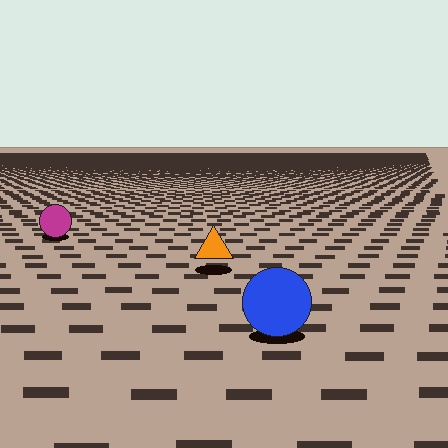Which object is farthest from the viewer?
The magenta circle is farthest from the viewer. It appears smaller and the ground texture around it is denser.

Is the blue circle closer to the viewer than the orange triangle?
Yes. The blue circle is closer — you can tell from the texture gradient: the ground texture is coarser near it.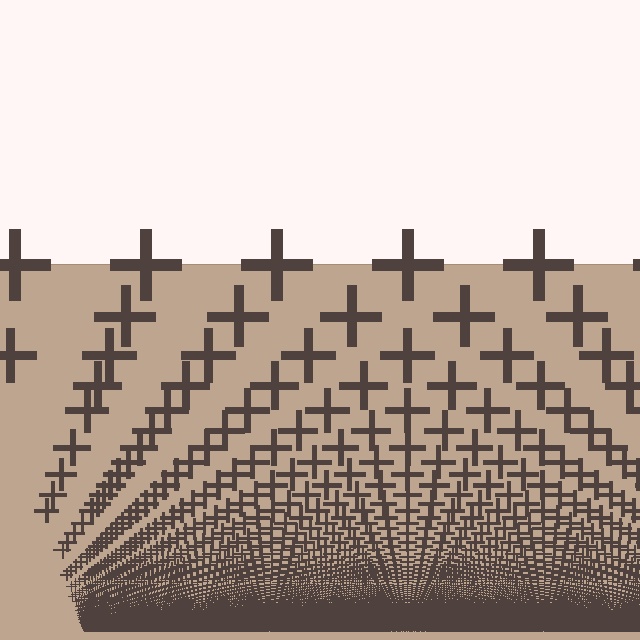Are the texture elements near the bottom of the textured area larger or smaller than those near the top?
Smaller. The gradient is inverted — elements near the bottom are smaller and denser.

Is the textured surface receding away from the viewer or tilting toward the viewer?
The surface appears to tilt toward the viewer. Texture elements get larger and sparser toward the top.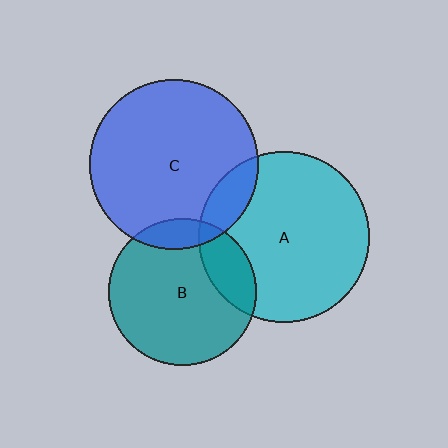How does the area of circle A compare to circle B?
Approximately 1.4 times.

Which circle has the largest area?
Circle A (cyan).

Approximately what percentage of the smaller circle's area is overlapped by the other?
Approximately 15%.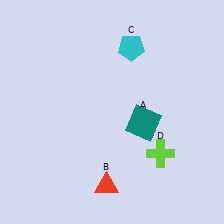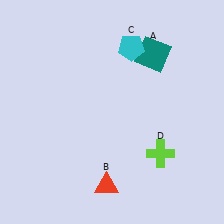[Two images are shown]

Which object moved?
The teal square (A) moved up.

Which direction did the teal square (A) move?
The teal square (A) moved up.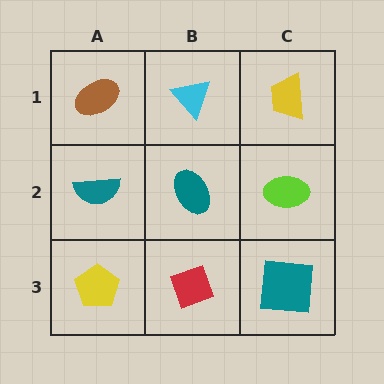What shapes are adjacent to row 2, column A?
A brown ellipse (row 1, column A), a yellow pentagon (row 3, column A), a teal ellipse (row 2, column B).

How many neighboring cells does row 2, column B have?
4.